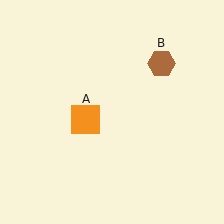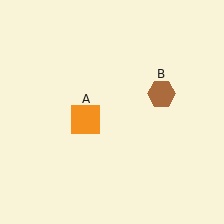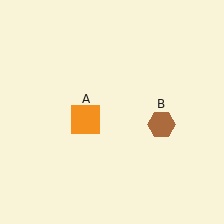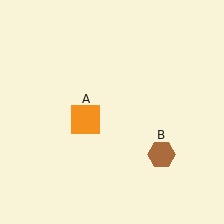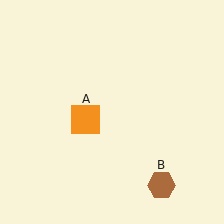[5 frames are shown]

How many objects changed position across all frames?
1 object changed position: brown hexagon (object B).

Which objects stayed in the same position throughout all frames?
Orange square (object A) remained stationary.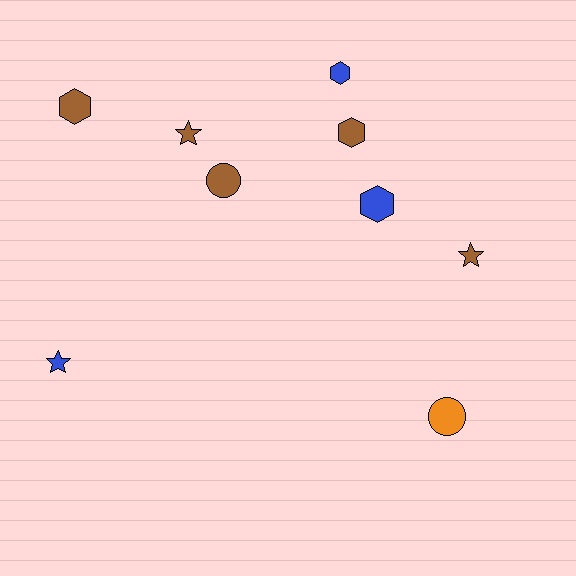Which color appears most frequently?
Brown, with 5 objects.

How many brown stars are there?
There are 2 brown stars.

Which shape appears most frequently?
Hexagon, with 4 objects.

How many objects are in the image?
There are 9 objects.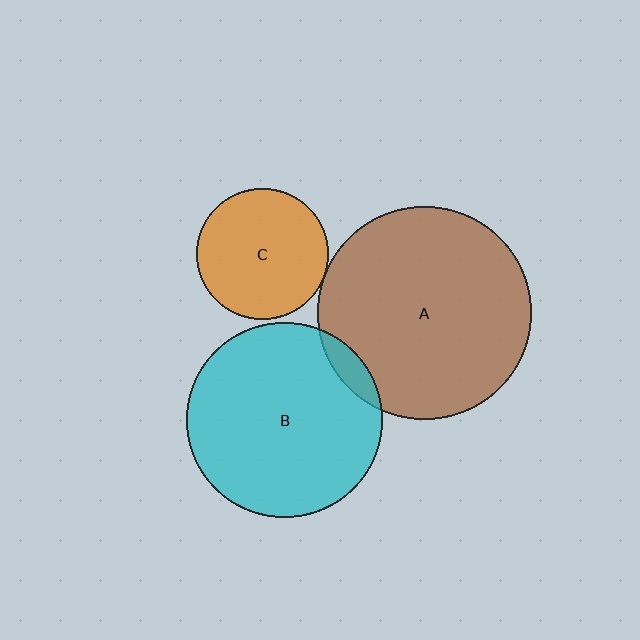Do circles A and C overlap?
Yes.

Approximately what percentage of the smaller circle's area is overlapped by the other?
Approximately 5%.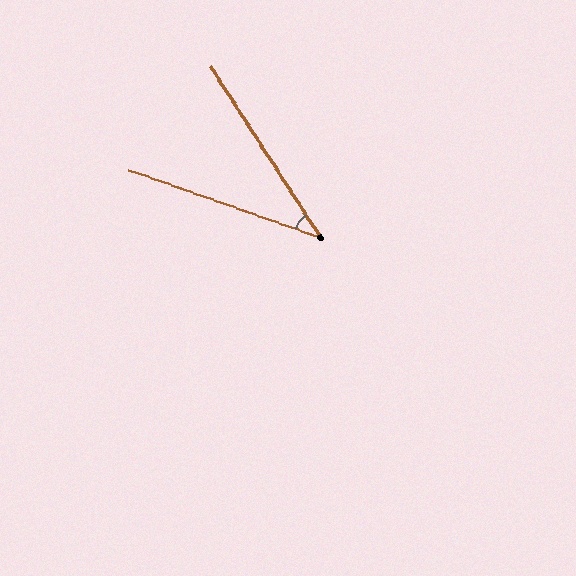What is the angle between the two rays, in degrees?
Approximately 37 degrees.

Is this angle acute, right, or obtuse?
It is acute.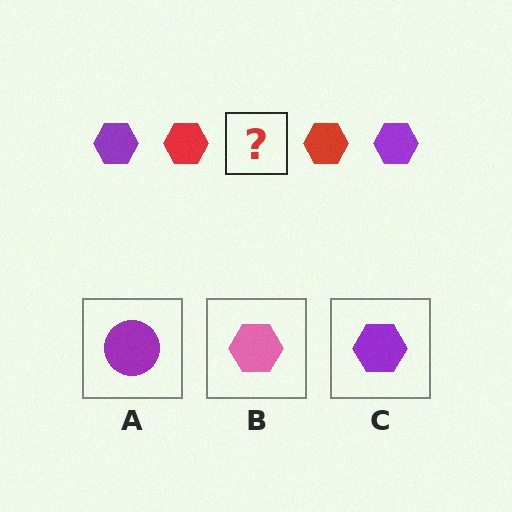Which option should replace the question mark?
Option C.